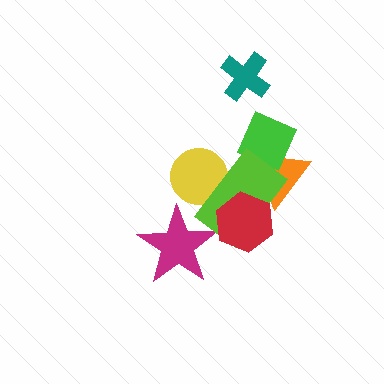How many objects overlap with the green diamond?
2 objects overlap with the green diamond.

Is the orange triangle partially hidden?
Yes, it is partially covered by another shape.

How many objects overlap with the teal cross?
0 objects overlap with the teal cross.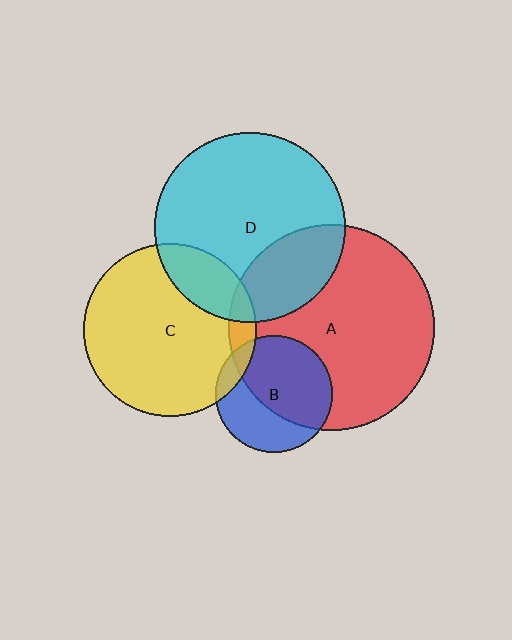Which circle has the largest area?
Circle A (red).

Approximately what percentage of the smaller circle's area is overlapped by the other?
Approximately 20%.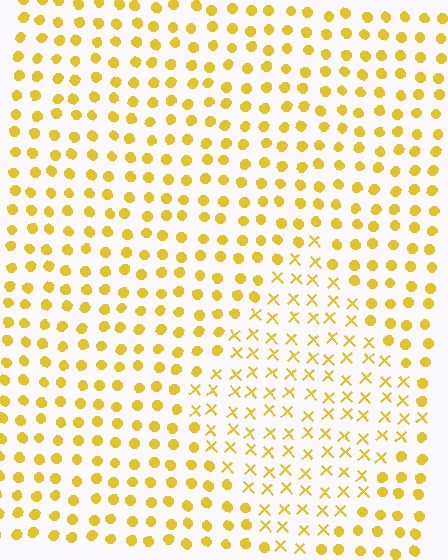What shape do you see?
I see a diamond.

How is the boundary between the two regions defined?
The boundary is defined by a change in element shape: X marks inside vs. circles outside. All elements share the same color and spacing.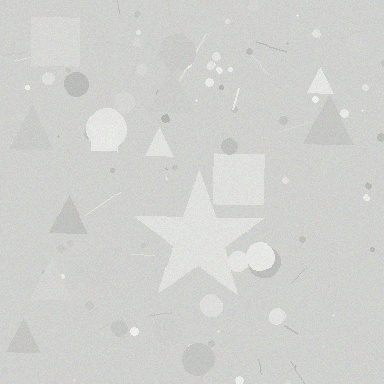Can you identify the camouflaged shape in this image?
The camouflaged shape is a star.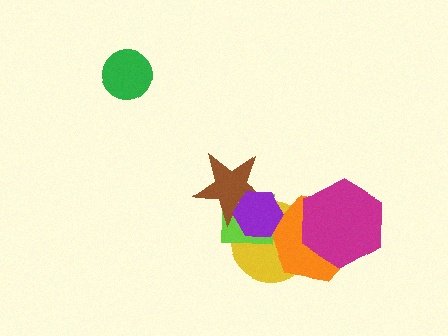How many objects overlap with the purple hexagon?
4 objects overlap with the purple hexagon.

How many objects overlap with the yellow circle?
5 objects overlap with the yellow circle.